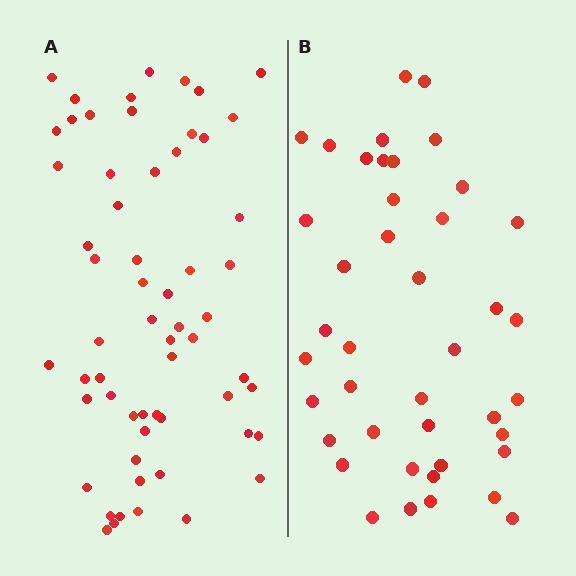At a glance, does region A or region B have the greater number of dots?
Region A (the left region) has more dots.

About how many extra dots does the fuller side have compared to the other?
Region A has approximately 20 more dots than region B.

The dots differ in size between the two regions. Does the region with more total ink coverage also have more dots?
No. Region B has more total ink coverage because its dots are larger, but region A actually contains more individual dots. Total area can be misleading — the number of items is what matters here.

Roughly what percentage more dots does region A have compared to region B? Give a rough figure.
About 45% more.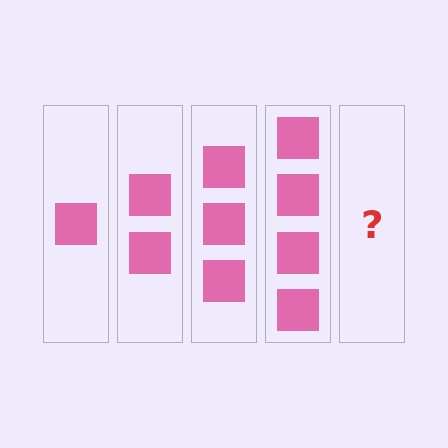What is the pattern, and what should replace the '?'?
The pattern is that each step adds one more square. The '?' should be 5 squares.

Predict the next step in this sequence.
The next step is 5 squares.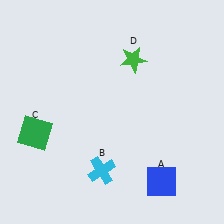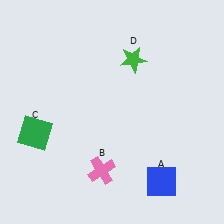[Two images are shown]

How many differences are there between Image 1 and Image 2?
There is 1 difference between the two images.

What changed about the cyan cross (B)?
In Image 1, B is cyan. In Image 2, it changed to pink.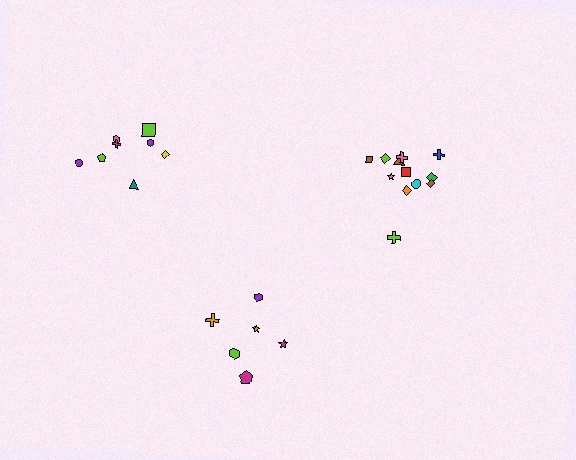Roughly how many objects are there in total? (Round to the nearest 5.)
Roughly 25 objects in total.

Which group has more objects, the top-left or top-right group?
The top-right group.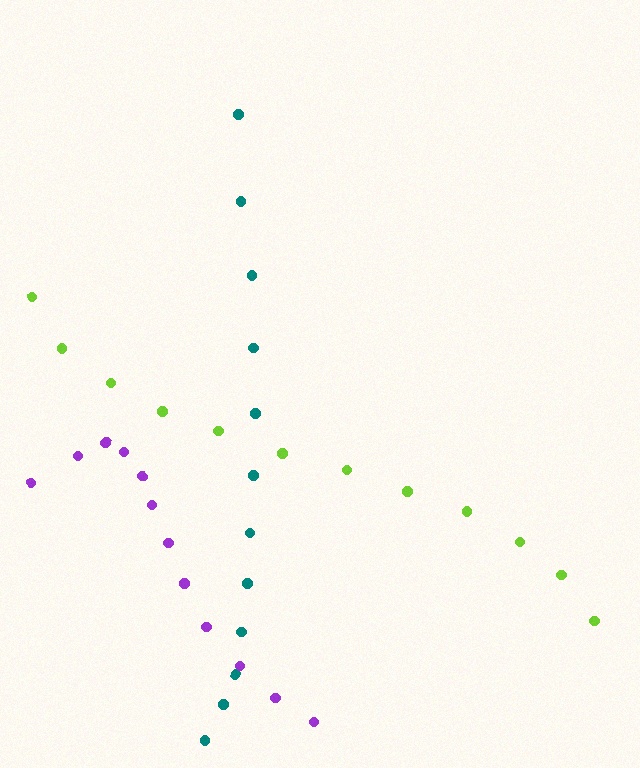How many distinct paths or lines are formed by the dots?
There are 3 distinct paths.